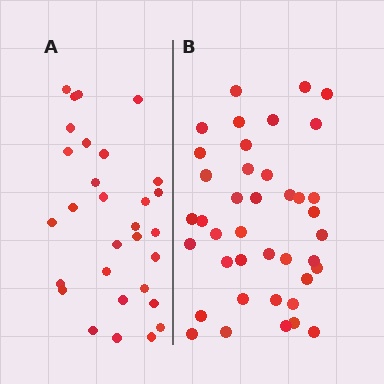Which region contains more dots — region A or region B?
Region B (the right region) has more dots.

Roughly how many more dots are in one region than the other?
Region B has roughly 10 or so more dots than region A.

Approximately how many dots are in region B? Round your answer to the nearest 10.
About 40 dots.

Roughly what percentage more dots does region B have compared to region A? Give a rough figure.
About 35% more.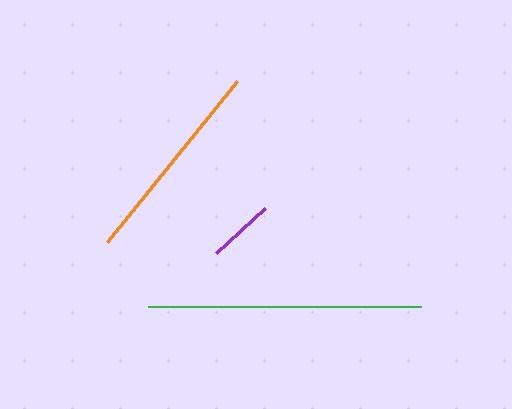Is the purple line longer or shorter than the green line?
The green line is longer than the purple line.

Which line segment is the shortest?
The purple line is the shortest at approximately 67 pixels.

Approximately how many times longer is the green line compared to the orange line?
The green line is approximately 1.3 times the length of the orange line.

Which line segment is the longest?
The green line is the longest at approximately 274 pixels.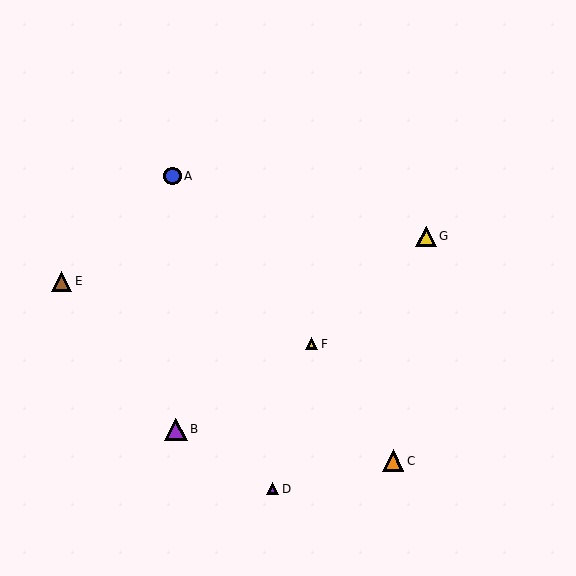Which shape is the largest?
The purple triangle (labeled B) is the largest.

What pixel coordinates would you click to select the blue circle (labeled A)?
Click at (173, 176) to select the blue circle A.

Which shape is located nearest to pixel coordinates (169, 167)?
The blue circle (labeled A) at (173, 176) is nearest to that location.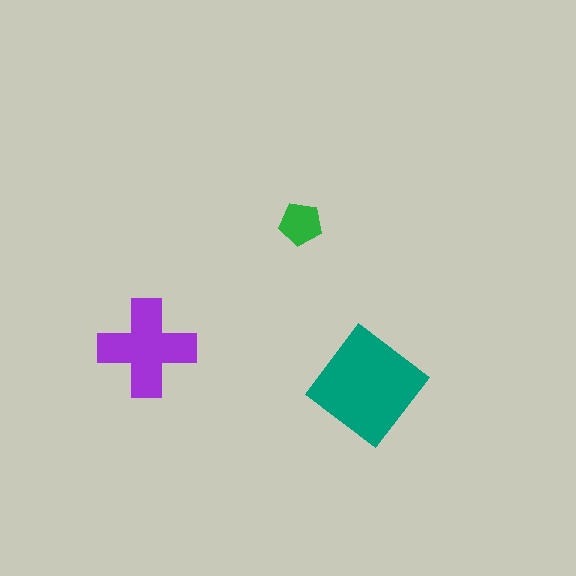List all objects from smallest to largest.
The green pentagon, the purple cross, the teal diamond.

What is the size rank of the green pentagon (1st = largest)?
3rd.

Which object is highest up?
The green pentagon is topmost.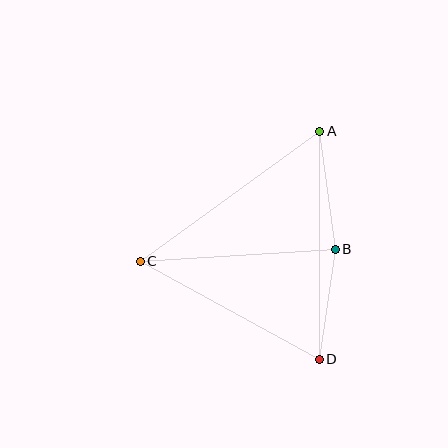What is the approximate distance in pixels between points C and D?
The distance between C and D is approximately 204 pixels.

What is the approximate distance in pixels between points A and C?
The distance between A and C is approximately 221 pixels.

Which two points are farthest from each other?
Points A and D are farthest from each other.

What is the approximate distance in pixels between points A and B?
The distance between A and B is approximately 119 pixels.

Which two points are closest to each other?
Points B and D are closest to each other.